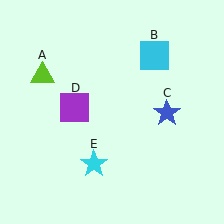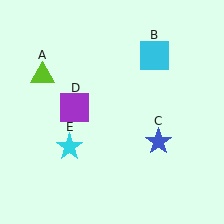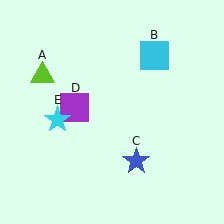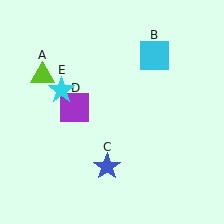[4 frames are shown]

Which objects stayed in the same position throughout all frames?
Lime triangle (object A) and cyan square (object B) and purple square (object D) remained stationary.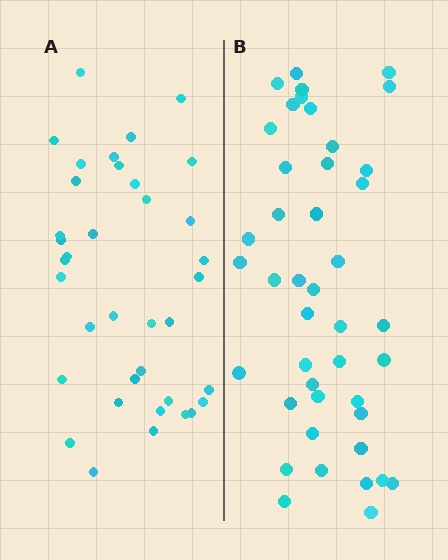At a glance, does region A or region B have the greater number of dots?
Region B (the right region) has more dots.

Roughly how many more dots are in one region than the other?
Region B has about 6 more dots than region A.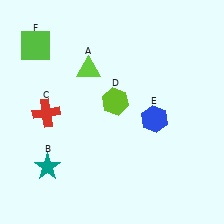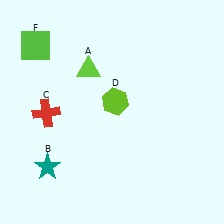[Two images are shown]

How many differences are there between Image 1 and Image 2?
There is 1 difference between the two images.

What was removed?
The blue hexagon (E) was removed in Image 2.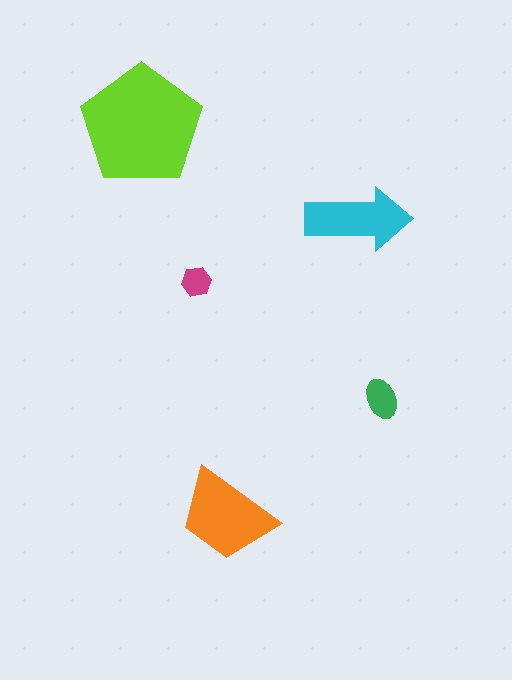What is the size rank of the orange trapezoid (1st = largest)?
2nd.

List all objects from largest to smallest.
The lime pentagon, the orange trapezoid, the cyan arrow, the green ellipse, the magenta hexagon.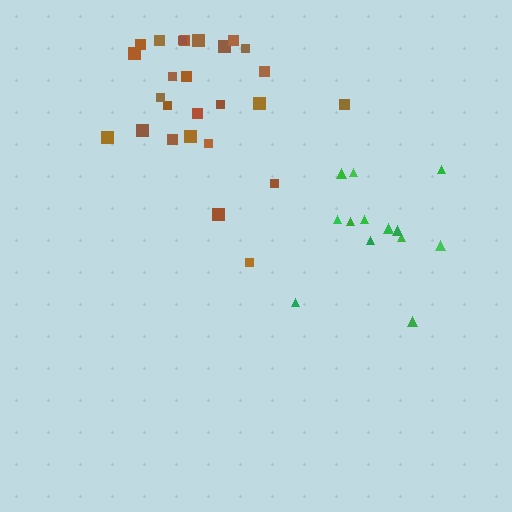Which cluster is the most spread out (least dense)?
Green.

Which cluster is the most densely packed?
Brown.